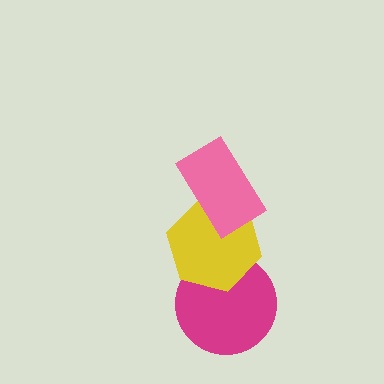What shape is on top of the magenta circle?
The yellow hexagon is on top of the magenta circle.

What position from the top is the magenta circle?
The magenta circle is 3rd from the top.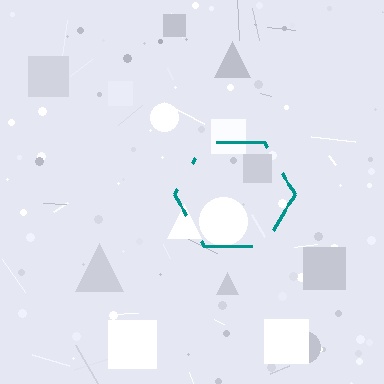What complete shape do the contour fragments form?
The contour fragments form a hexagon.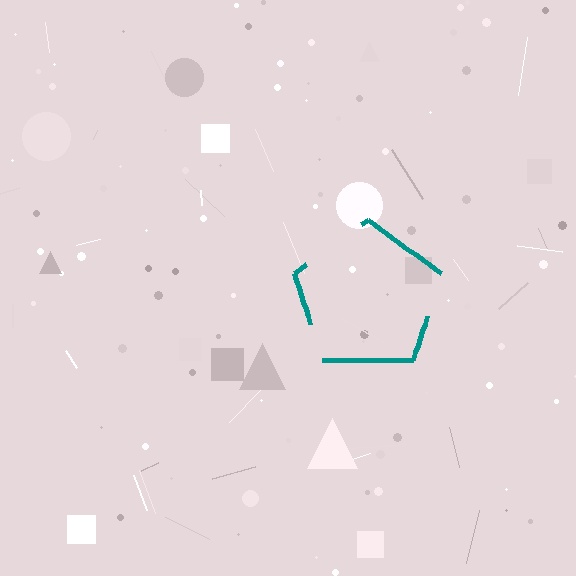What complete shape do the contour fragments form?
The contour fragments form a pentagon.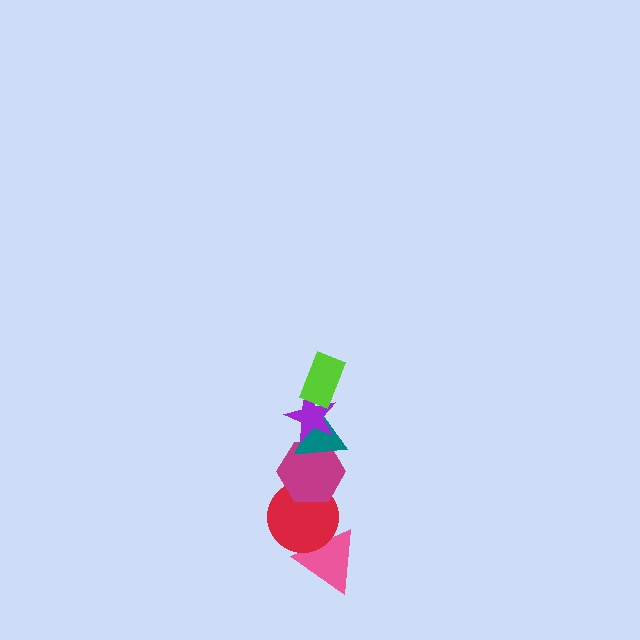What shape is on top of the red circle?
The magenta hexagon is on top of the red circle.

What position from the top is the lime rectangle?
The lime rectangle is 1st from the top.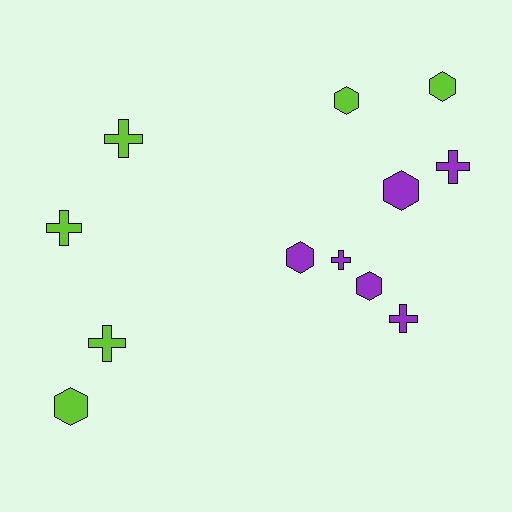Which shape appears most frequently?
Hexagon, with 6 objects.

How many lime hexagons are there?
There are 3 lime hexagons.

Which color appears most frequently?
Lime, with 6 objects.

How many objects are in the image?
There are 12 objects.